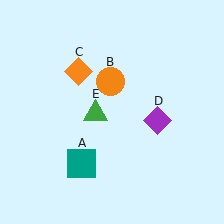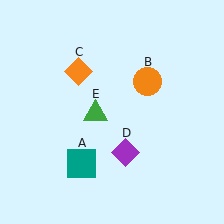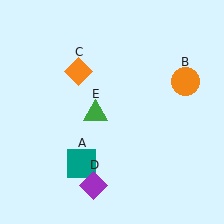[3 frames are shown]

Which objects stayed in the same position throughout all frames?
Teal square (object A) and orange diamond (object C) and green triangle (object E) remained stationary.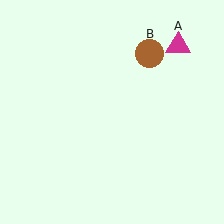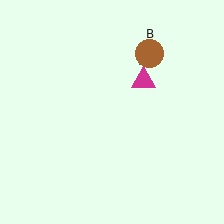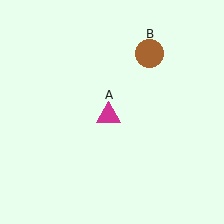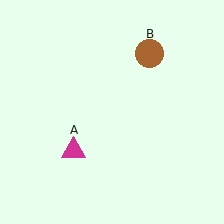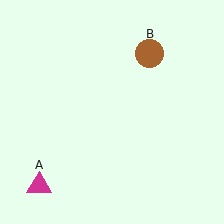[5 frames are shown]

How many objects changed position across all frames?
1 object changed position: magenta triangle (object A).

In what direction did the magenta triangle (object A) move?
The magenta triangle (object A) moved down and to the left.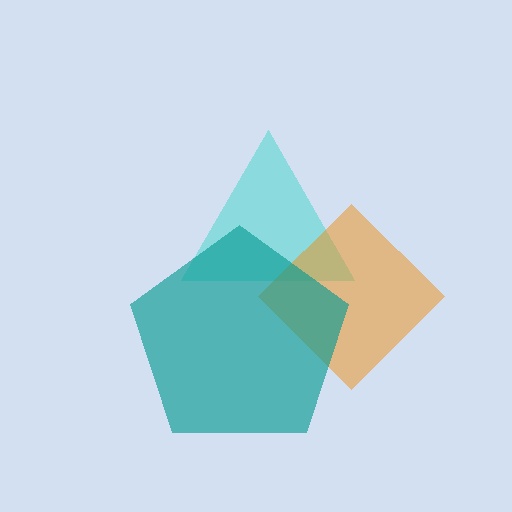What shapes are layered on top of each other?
The layered shapes are: a cyan triangle, an orange diamond, a teal pentagon.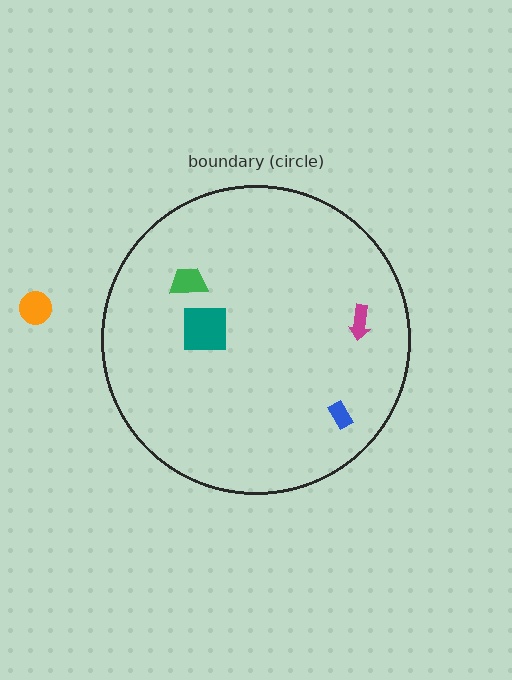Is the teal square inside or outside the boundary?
Inside.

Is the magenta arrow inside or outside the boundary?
Inside.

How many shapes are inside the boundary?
4 inside, 1 outside.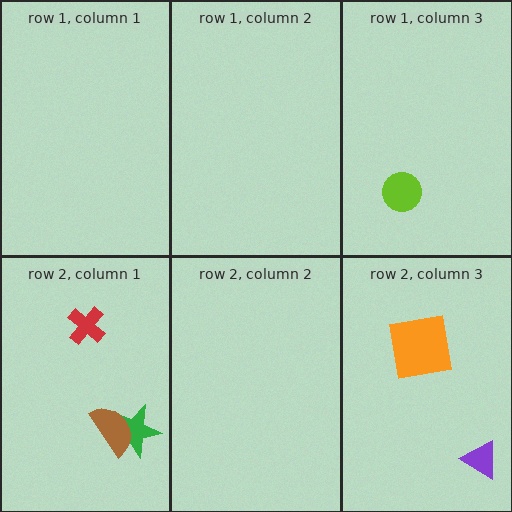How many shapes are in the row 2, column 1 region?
3.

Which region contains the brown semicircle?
The row 2, column 1 region.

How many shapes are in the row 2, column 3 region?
2.